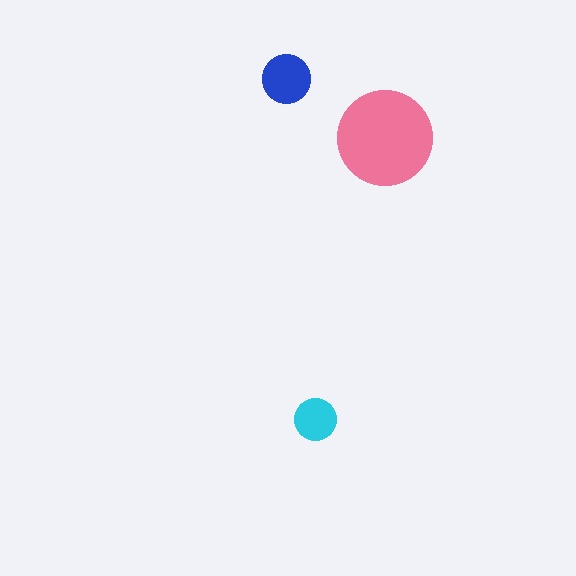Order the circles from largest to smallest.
the pink one, the blue one, the cyan one.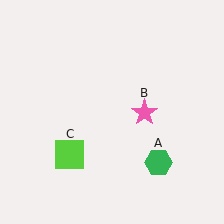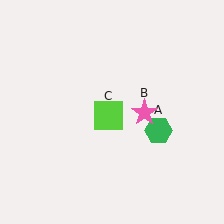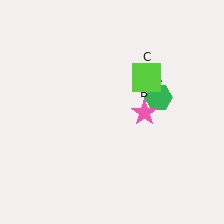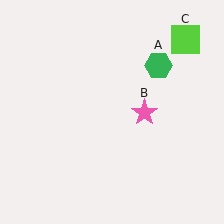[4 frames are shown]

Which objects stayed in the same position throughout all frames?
Pink star (object B) remained stationary.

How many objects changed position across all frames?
2 objects changed position: green hexagon (object A), lime square (object C).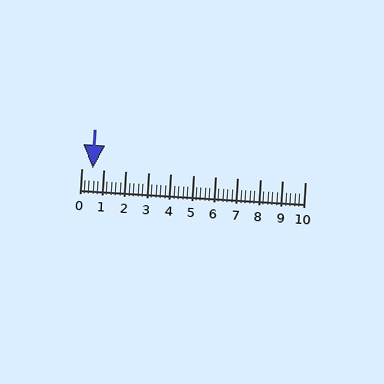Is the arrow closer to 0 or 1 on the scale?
The arrow is closer to 1.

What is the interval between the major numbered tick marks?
The major tick marks are spaced 1 units apart.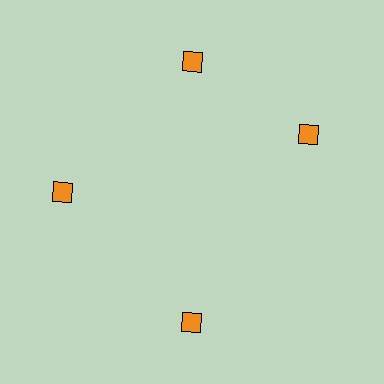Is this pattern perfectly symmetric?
No. The 4 orange diamonds are arranged in a ring, but one element near the 3 o'clock position is rotated out of alignment along the ring, breaking the 4-fold rotational symmetry.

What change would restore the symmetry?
The symmetry would be restored by rotating it back into even spacing with its neighbors so that all 4 diamonds sit at equal angles and equal distance from the center.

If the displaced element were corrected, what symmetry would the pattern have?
It would have 4-fold rotational symmetry — the pattern would map onto itself every 90 degrees.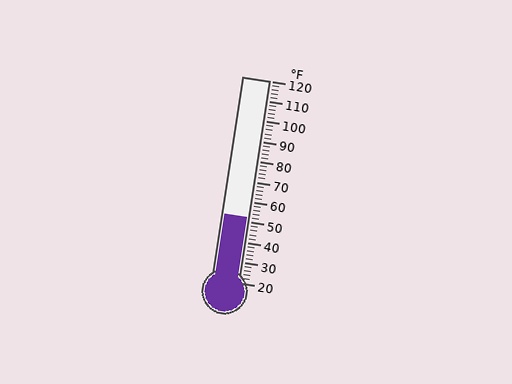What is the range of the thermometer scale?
The thermometer scale ranges from 20°F to 120°F.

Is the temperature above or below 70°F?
The temperature is below 70°F.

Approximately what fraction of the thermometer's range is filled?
The thermometer is filled to approximately 30% of its range.